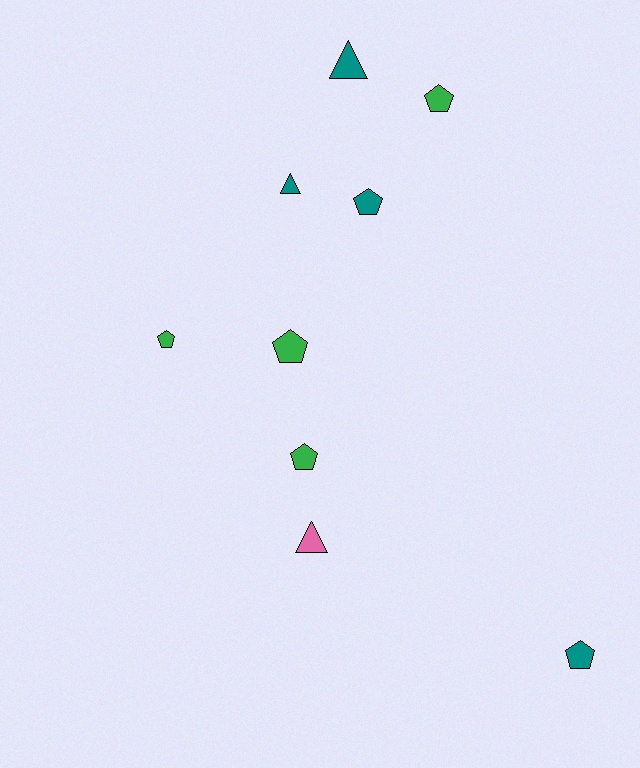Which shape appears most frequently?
Pentagon, with 6 objects.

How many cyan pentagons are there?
There are no cyan pentagons.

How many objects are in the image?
There are 9 objects.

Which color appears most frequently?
Teal, with 4 objects.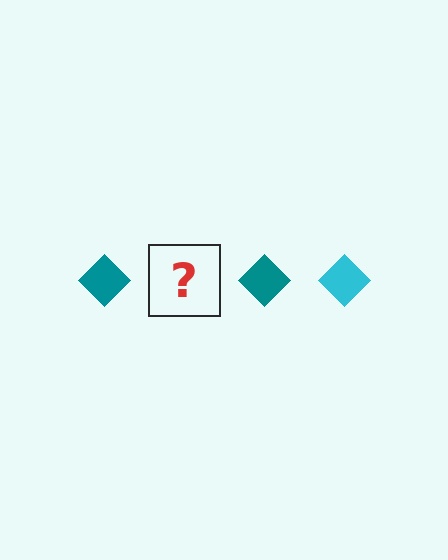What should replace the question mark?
The question mark should be replaced with a cyan diamond.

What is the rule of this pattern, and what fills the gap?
The rule is that the pattern cycles through teal, cyan diamonds. The gap should be filled with a cyan diamond.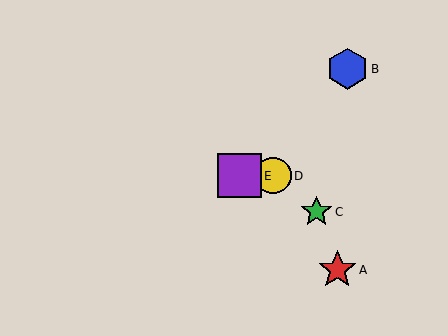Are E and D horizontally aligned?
Yes, both are at y≈176.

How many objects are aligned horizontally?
2 objects (D, E) are aligned horizontally.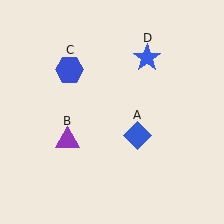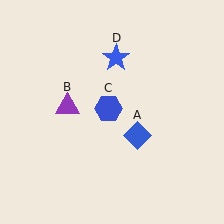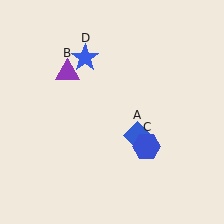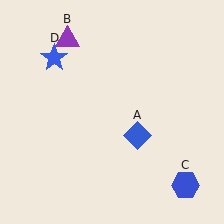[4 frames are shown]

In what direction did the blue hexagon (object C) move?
The blue hexagon (object C) moved down and to the right.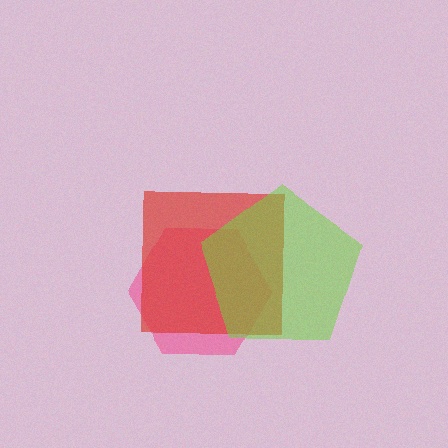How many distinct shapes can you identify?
There are 3 distinct shapes: a pink hexagon, a red square, a lime pentagon.